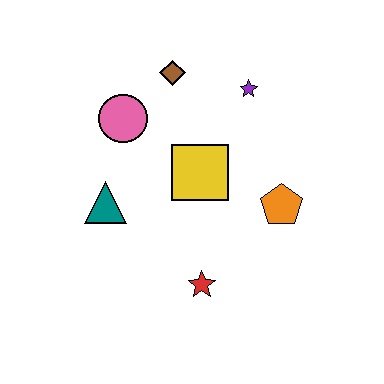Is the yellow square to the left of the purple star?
Yes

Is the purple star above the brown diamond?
No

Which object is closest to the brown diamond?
The pink circle is closest to the brown diamond.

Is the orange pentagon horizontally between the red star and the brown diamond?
No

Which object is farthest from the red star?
The brown diamond is farthest from the red star.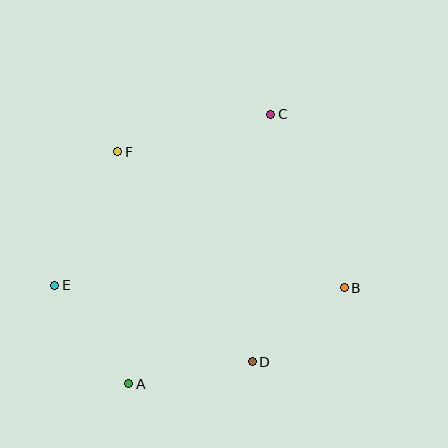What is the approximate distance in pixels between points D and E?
The distance between D and E is approximately 212 pixels.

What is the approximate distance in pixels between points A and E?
The distance between A and E is approximately 124 pixels.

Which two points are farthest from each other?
Points A and C are farthest from each other.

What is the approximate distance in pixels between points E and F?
The distance between E and F is approximately 148 pixels.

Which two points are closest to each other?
Points B and D are closest to each other.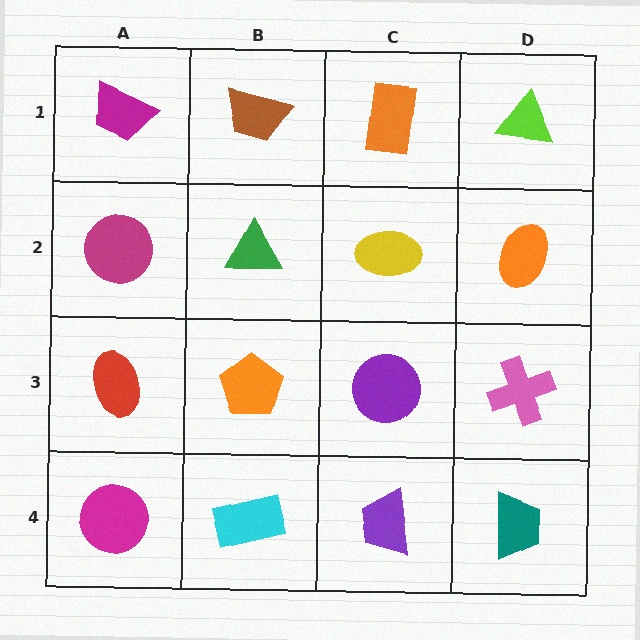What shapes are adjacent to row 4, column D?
A pink cross (row 3, column D), a purple trapezoid (row 4, column C).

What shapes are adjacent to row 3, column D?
An orange ellipse (row 2, column D), a teal trapezoid (row 4, column D), a purple circle (row 3, column C).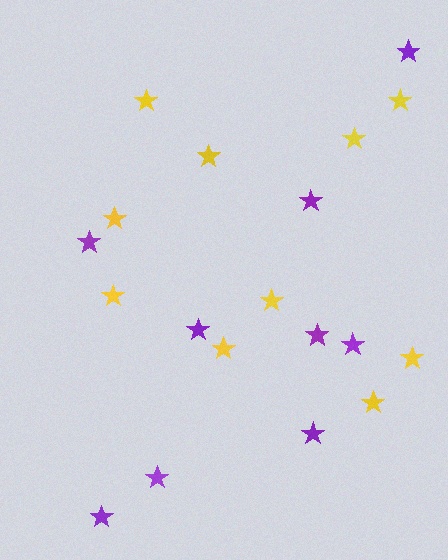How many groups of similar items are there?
There are 2 groups: one group of yellow stars (10) and one group of purple stars (9).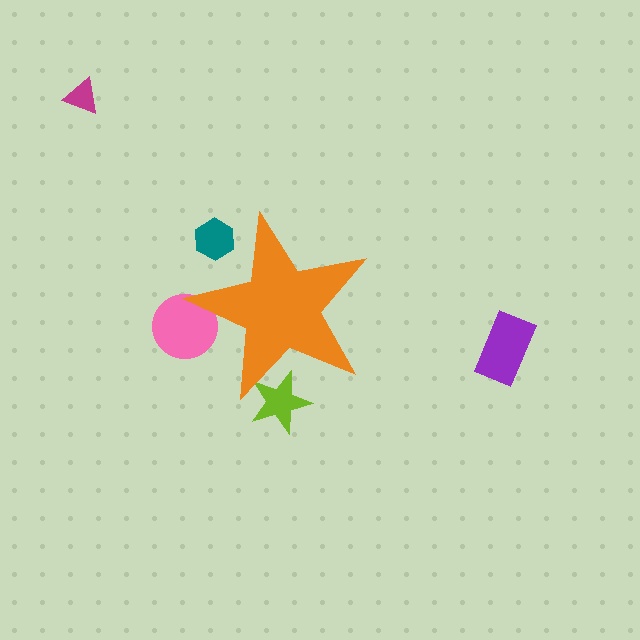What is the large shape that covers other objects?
An orange star.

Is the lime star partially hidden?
Yes, the lime star is partially hidden behind the orange star.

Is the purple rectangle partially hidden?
No, the purple rectangle is fully visible.